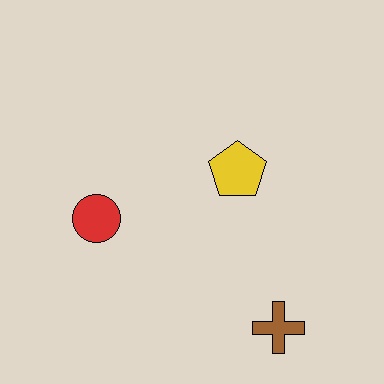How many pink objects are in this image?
There are no pink objects.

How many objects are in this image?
There are 3 objects.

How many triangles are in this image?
There are no triangles.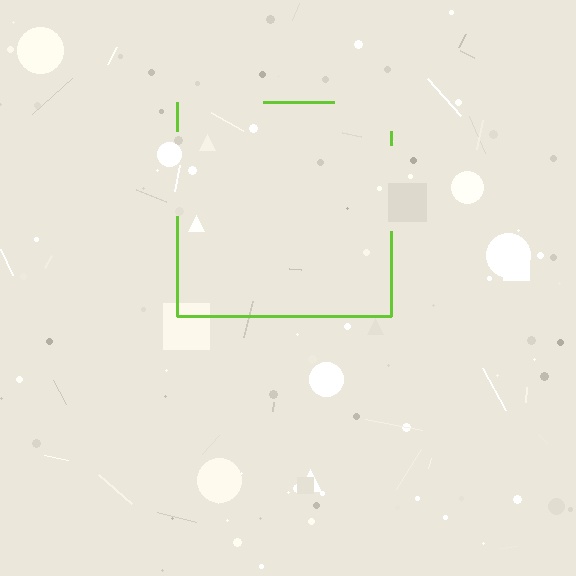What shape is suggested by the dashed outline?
The dashed outline suggests a square.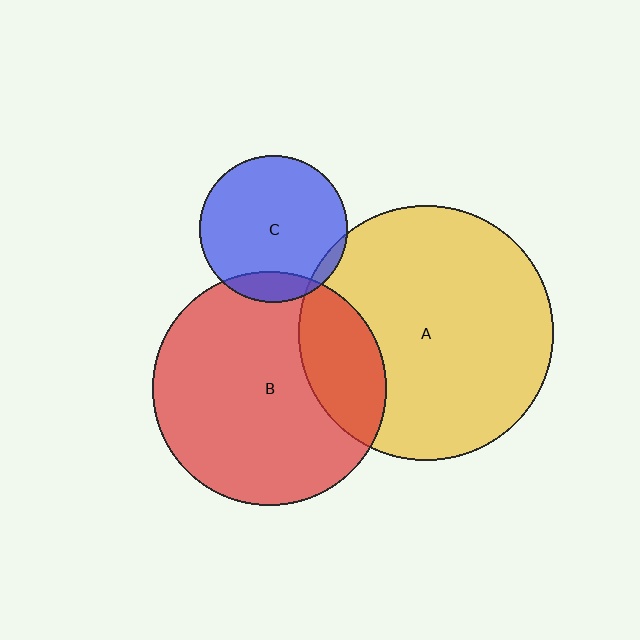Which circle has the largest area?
Circle A (yellow).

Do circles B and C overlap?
Yes.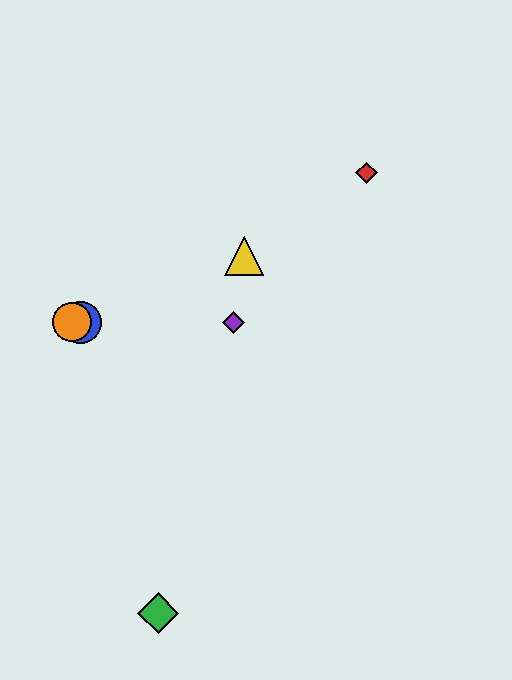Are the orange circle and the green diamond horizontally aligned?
No, the orange circle is at y≈322 and the green diamond is at y≈613.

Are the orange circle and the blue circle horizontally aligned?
Yes, both are at y≈322.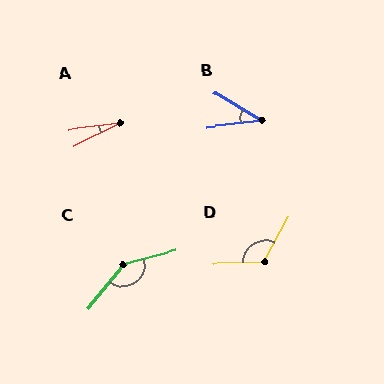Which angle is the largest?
C, at approximately 144 degrees.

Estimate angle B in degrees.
Approximately 37 degrees.